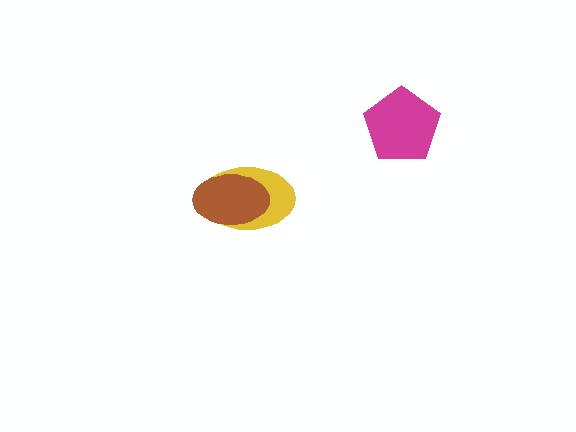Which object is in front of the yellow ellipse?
The brown ellipse is in front of the yellow ellipse.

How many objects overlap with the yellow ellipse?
1 object overlaps with the yellow ellipse.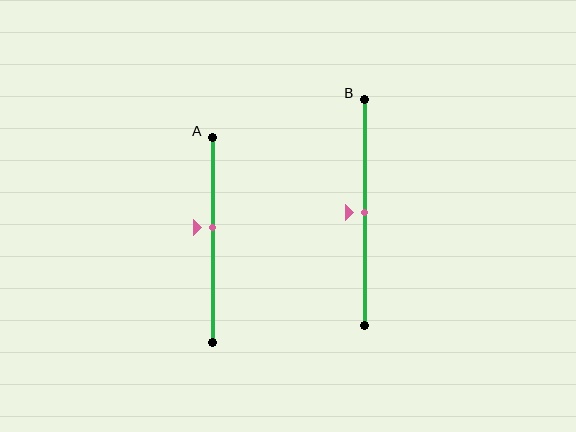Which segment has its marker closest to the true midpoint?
Segment B has its marker closest to the true midpoint.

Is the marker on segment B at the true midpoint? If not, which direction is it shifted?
Yes, the marker on segment B is at the true midpoint.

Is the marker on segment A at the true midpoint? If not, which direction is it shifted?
No, the marker on segment A is shifted upward by about 6% of the segment length.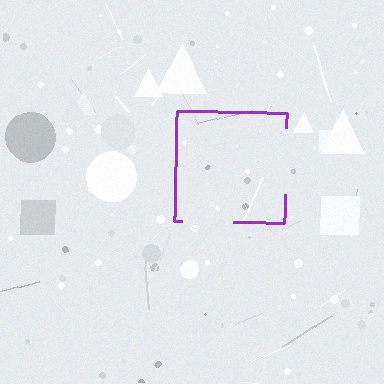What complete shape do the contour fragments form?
The contour fragments form a square.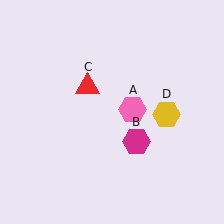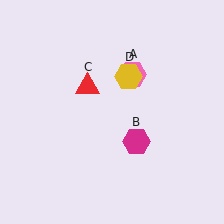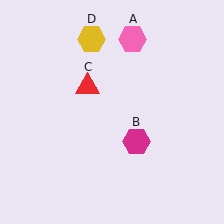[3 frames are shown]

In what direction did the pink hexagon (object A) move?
The pink hexagon (object A) moved up.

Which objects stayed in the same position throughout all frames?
Magenta hexagon (object B) and red triangle (object C) remained stationary.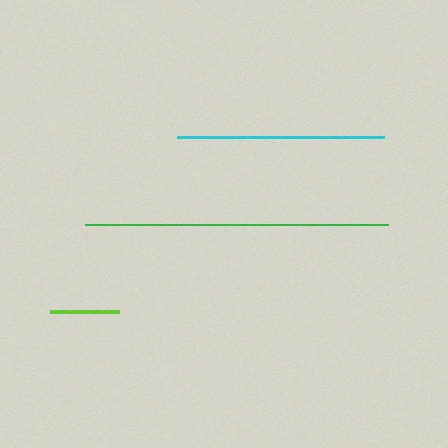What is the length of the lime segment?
The lime segment is approximately 69 pixels long.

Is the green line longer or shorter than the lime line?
The green line is longer than the lime line.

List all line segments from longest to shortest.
From longest to shortest: green, cyan, lime.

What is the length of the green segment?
The green segment is approximately 302 pixels long.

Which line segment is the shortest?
The lime line is the shortest at approximately 69 pixels.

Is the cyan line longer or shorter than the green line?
The green line is longer than the cyan line.